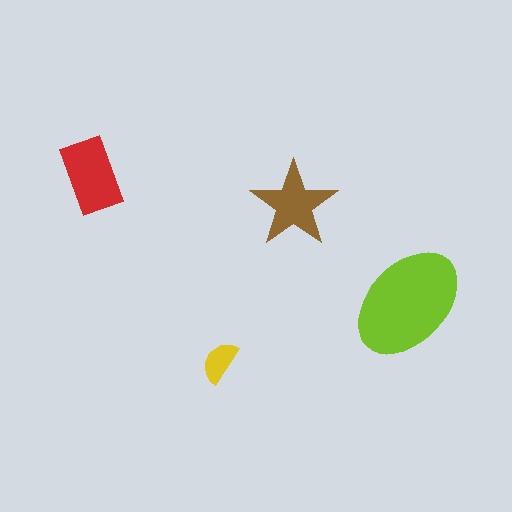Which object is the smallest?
The yellow semicircle.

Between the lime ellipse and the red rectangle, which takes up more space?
The lime ellipse.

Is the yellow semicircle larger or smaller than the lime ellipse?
Smaller.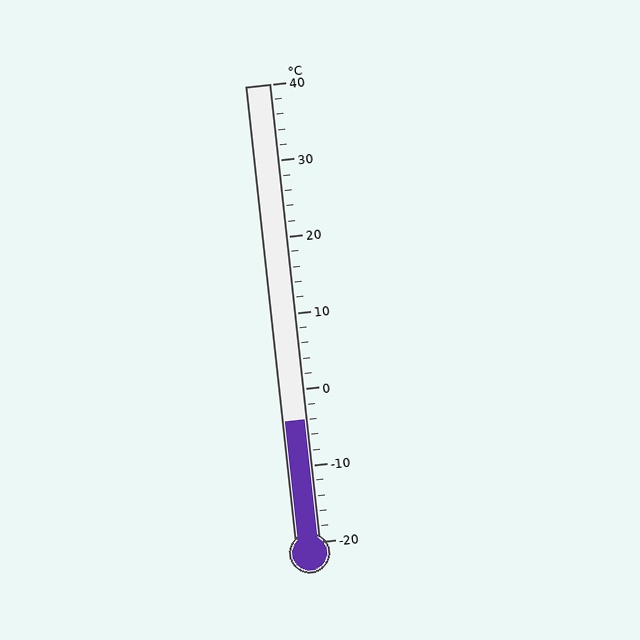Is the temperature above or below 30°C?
The temperature is below 30°C.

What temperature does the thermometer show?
The thermometer shows approximately -4°C.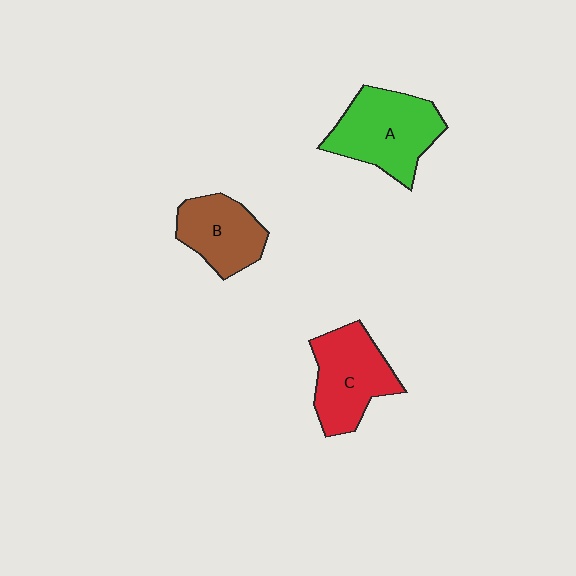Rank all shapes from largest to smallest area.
From largest to smallest: A (green), C (red), B (brown).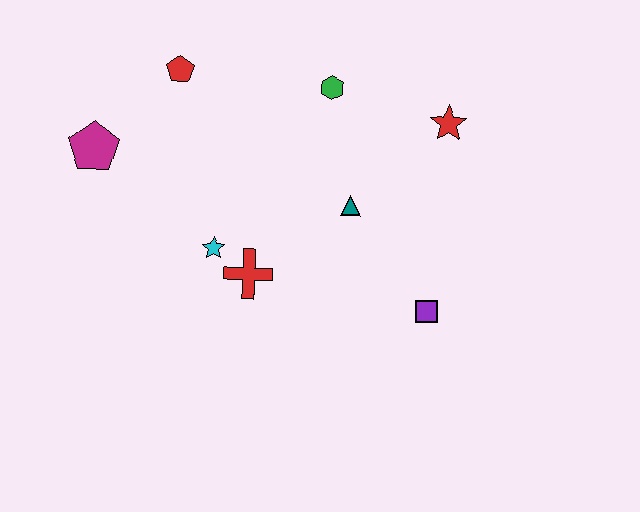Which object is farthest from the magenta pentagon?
The purple square is farthest from the magenta pentagon.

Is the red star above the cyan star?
Yes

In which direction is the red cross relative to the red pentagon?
The red cross is below the red pentagon.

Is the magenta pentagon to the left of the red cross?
Yes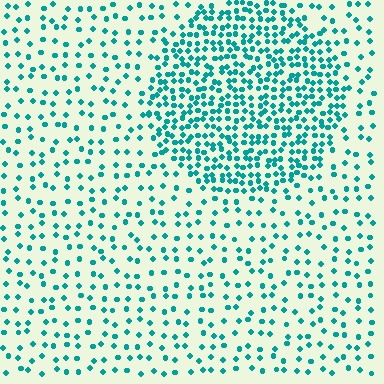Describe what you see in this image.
The image contains small teal elements arranged at two different densities. A circle-shaped region is visible where the elements are more densely packed than the surrounding area.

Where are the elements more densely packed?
The elements are more densely packed inside the circle boundary.